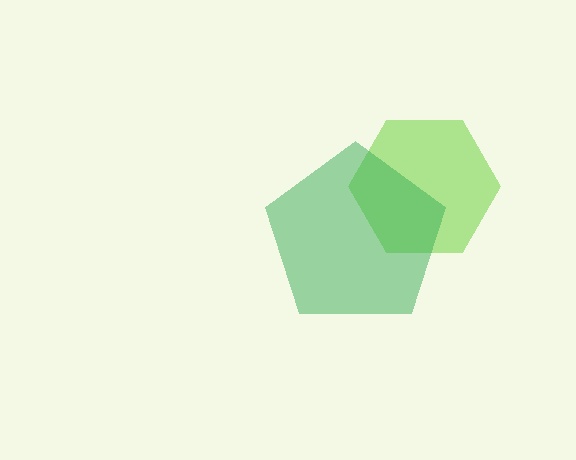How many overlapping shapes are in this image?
There are 2 overlapping shapes in the image.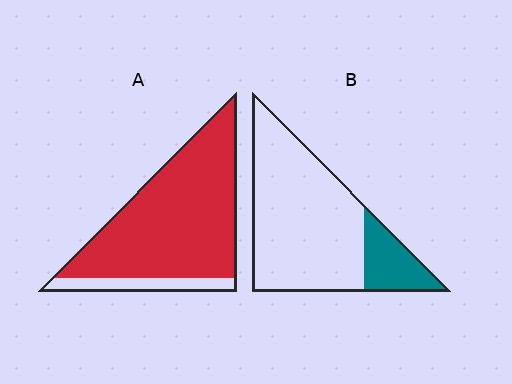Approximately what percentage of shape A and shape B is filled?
A is approximately 85% and B is approximately 20%.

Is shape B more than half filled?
No.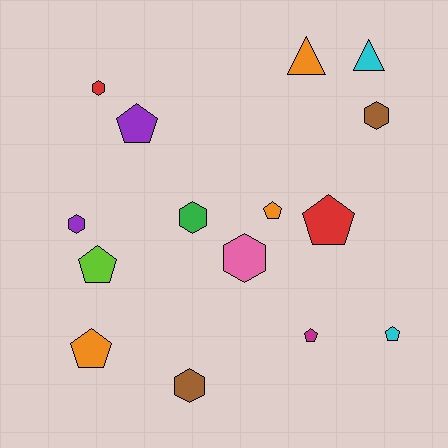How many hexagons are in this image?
There are 6 hexagons.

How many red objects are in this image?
There are 2 red objects.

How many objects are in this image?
There are 15 objects.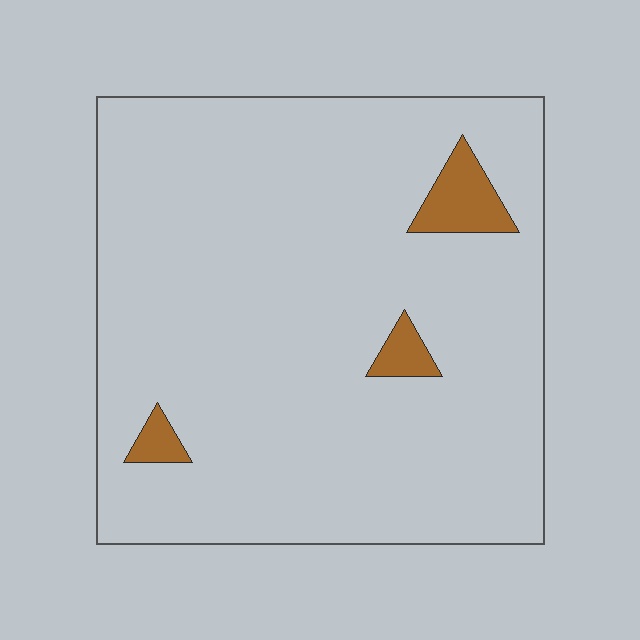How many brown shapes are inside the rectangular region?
3.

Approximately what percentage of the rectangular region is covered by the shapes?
Approximately 5%.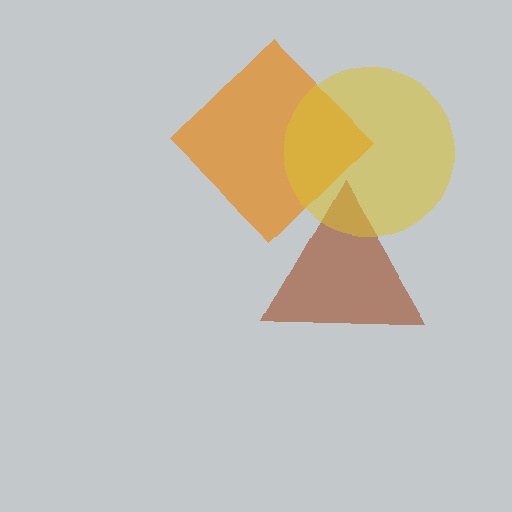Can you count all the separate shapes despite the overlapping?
Yes, there are 3 separate shapes.